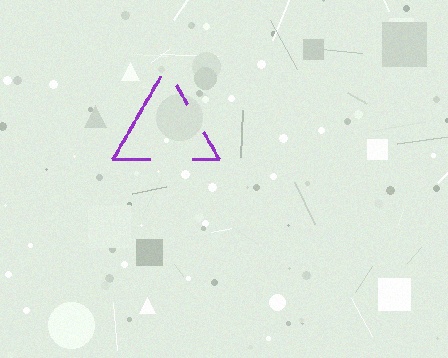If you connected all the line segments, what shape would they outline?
They would outline a triangle.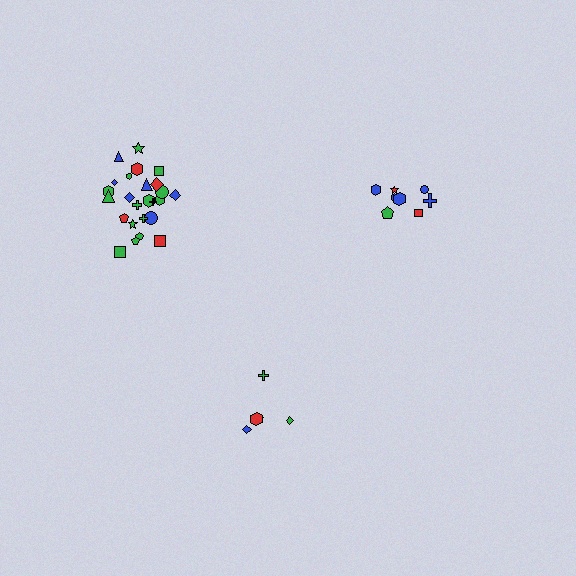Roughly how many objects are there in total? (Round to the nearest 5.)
Roughly 40 objects in total.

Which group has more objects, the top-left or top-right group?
The top-left group.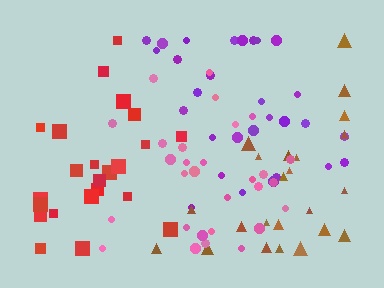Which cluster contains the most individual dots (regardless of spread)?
Purple (30).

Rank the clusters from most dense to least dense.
pink, purple, red, brown.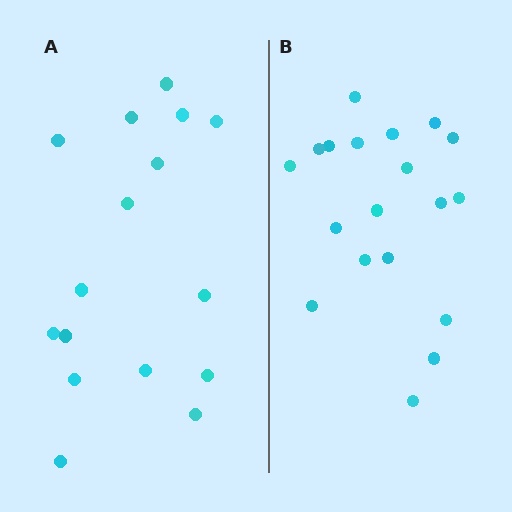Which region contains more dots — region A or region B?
Region B (the right region) has more dots.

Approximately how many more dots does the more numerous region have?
Region B has just a few more — roughly 2 or 3 more dots than region A.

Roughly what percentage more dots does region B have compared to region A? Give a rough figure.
About 20% more.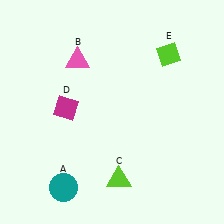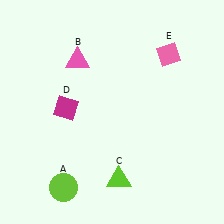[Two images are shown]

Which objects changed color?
A changed from teal to lime. E changed from lime to pink.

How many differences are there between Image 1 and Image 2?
There are 2 differences between the two images.